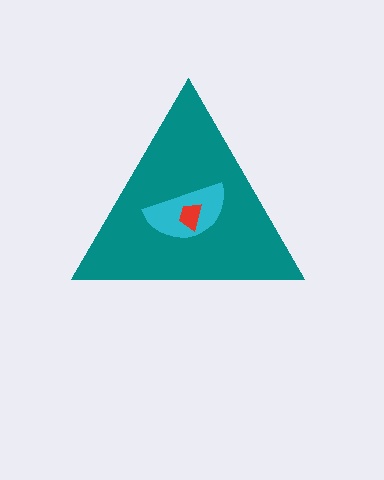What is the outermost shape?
The teal triangle.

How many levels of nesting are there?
3.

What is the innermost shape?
The red trapezoid.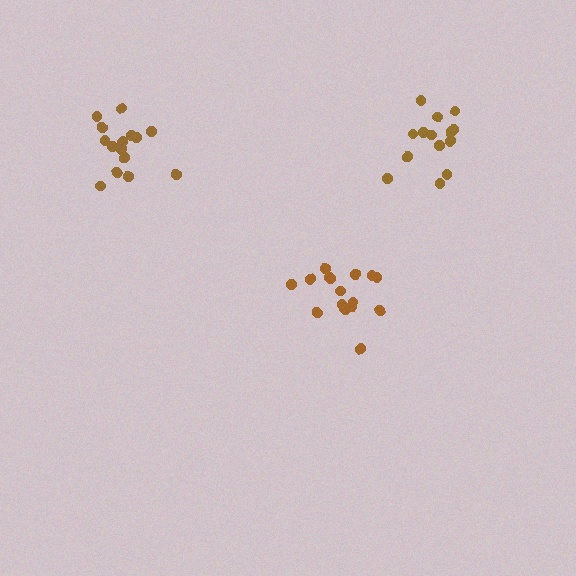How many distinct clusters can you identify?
There are 3 distinct clusters.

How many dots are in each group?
Group 1: 16 dots, Group 2: 15 dots, Group 3: 15 dots (46 total).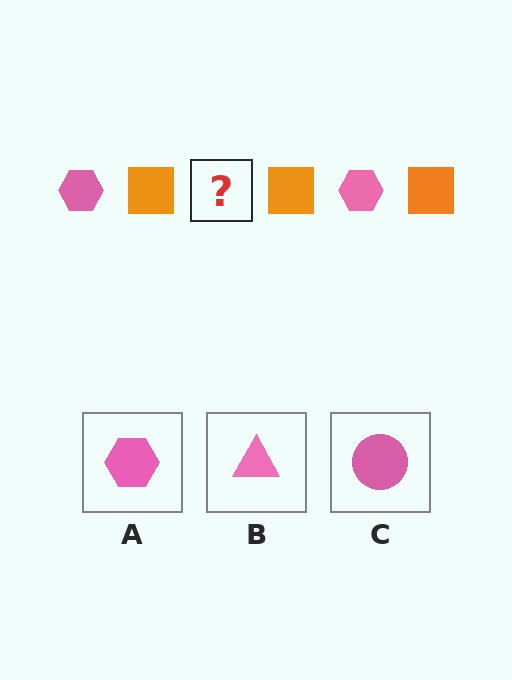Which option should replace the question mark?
Option A.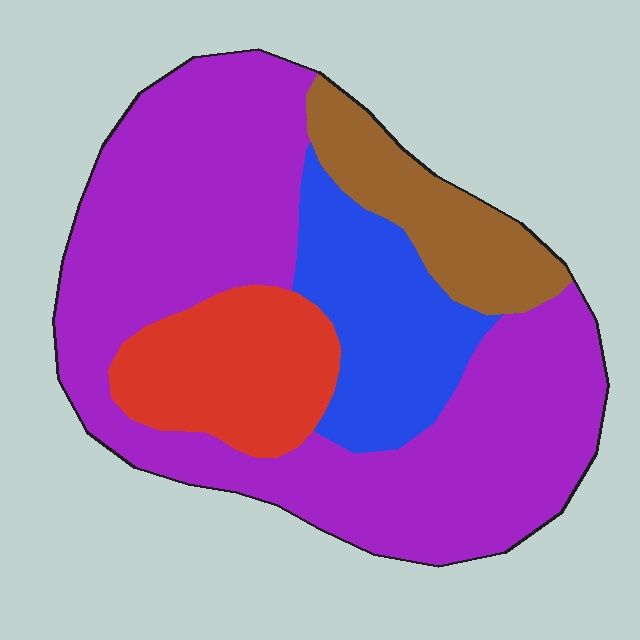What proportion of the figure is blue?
Blue takes up less than a quarter of the figure.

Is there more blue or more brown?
Blue.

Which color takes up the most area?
Purple, at roughly 60%.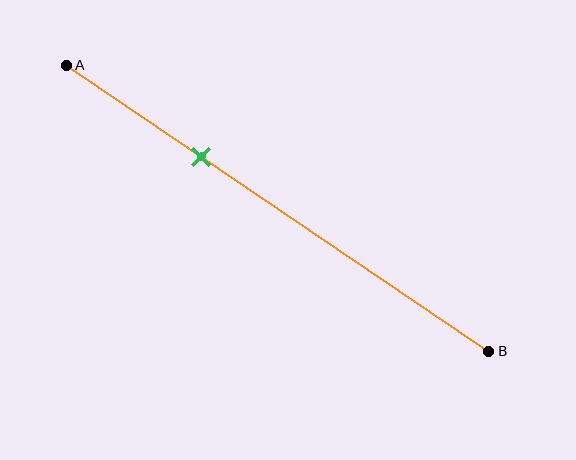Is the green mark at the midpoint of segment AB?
No, the mark is at about 30% from A, not at the 50% midpoint.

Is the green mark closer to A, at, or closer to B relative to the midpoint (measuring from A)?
The green mark is closer to point A than the midpoint of segment AB.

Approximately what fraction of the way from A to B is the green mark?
The green mark is approximately 30% of the way from A to B.